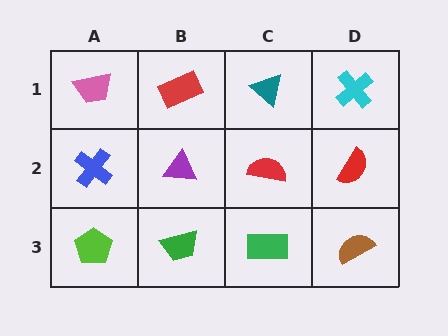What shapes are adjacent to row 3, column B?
A purple triangle (row 2, column B), a lime pentagon (row 3, column A), a green rectangle (row 3, column C).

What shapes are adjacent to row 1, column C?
A red semicircle (row 2, column C), a red rectangle (row 1, column B), a cyan cross (row 1, column D).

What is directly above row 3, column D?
A red semicircle.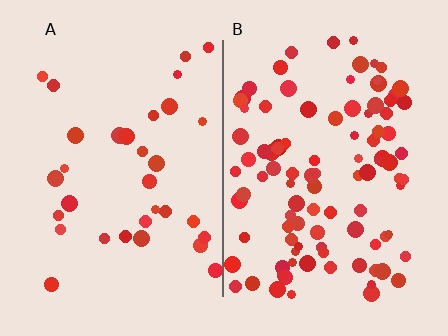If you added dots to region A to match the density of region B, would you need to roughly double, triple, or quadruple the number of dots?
Approximately triple.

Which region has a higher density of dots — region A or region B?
B (the right).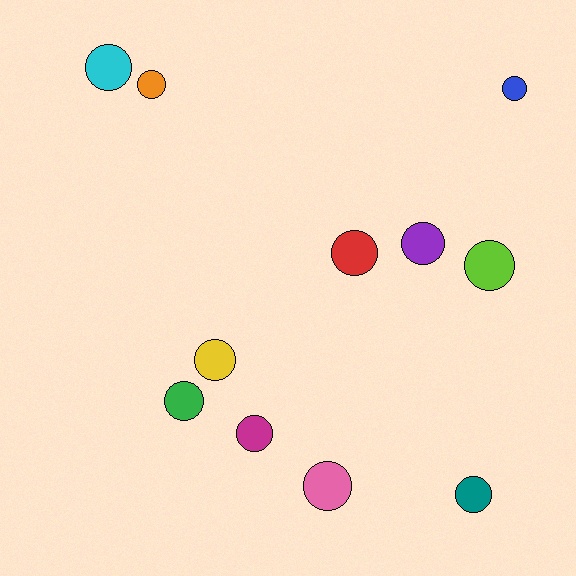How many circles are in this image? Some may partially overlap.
There are 11 circles.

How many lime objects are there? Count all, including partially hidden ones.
There is 1 lime object.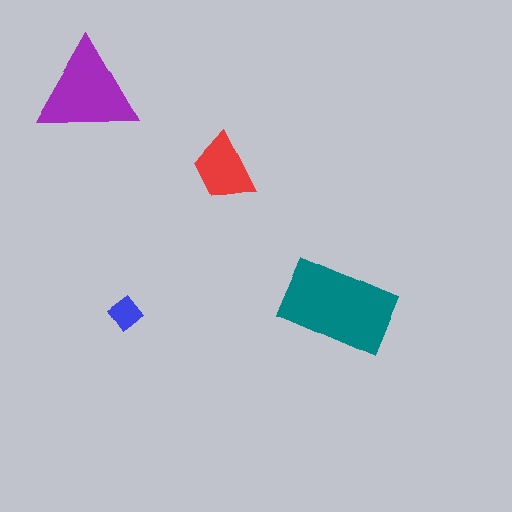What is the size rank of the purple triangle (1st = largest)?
2nd.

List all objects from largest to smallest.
The teal rectangle, the purple triangle, the red trapezoid, the blue diamond.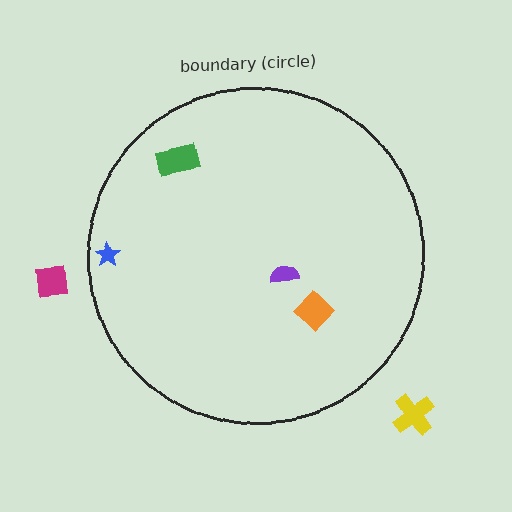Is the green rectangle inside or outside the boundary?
Inside.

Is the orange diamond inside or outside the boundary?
Inside.